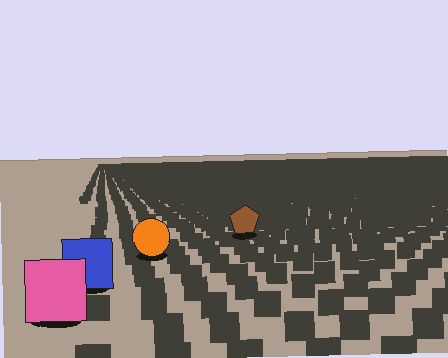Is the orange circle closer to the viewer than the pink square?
No. The pink square is closer — you can tell from the texture gradient: the ground texture is coarser near it.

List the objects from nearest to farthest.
From nearest to farthest: the pink square, the blue square, the orange circle, the brown pentagon.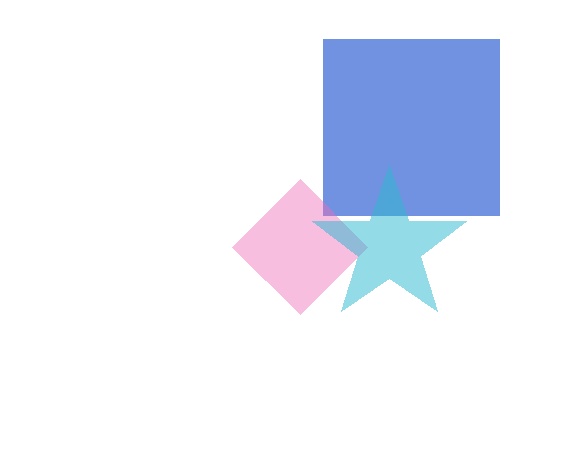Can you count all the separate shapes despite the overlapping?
Yes, there are 3 separate shapes.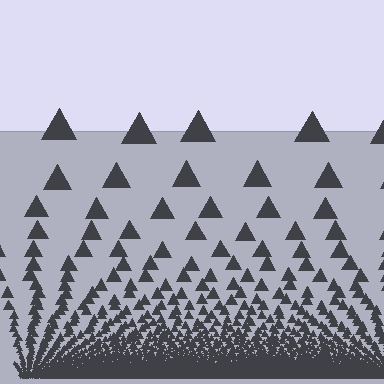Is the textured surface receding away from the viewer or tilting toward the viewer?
The surface appears to tilt toward the viewer. Texture elements get larger and sparser toward the top.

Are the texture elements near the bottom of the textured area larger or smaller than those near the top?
Smaller. The gradient is inverted — elements near the bottom are smaller and denser.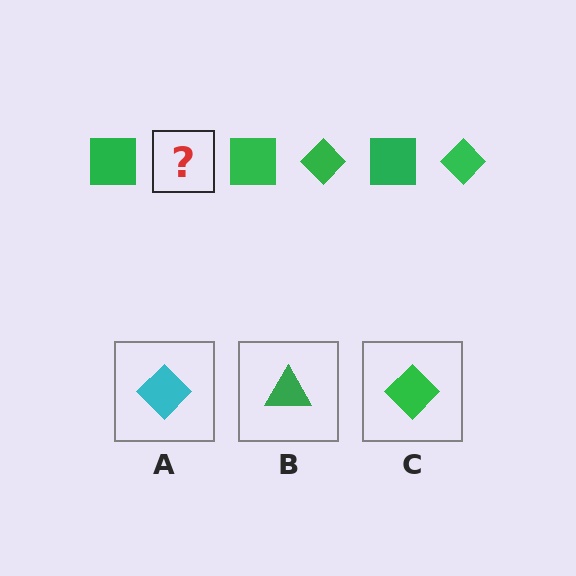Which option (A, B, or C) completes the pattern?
C.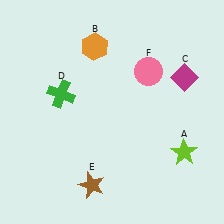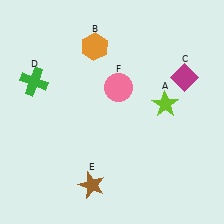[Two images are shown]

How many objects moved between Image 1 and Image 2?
3 objects moved between the two images.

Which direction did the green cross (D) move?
The green cross (D) moved left.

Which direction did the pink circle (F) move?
The pink circle (F) moved left.